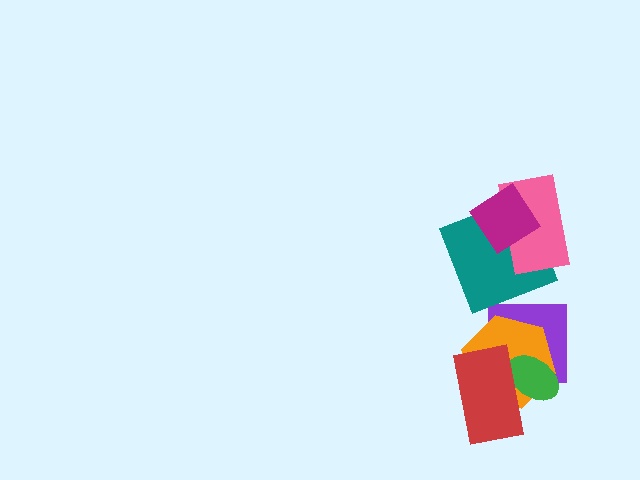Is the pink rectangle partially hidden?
Yes, it is partially covered by another shape.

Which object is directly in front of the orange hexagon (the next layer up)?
The green ellipse is directly in front of the orange hexagon.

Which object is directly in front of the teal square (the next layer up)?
The pink rectangle is directly in front of the teal square.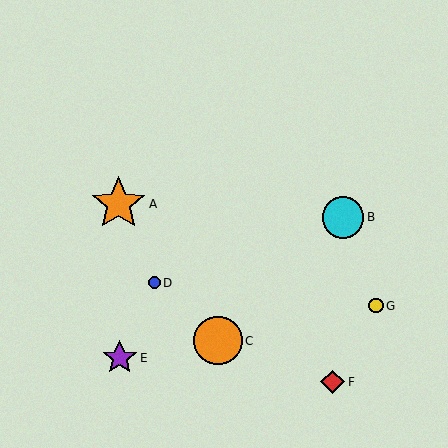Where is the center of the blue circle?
The center of the blue circle is at (154, 283).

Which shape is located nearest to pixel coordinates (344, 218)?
The cyan circle (labeled B) at (343, 217) is nearest to that location.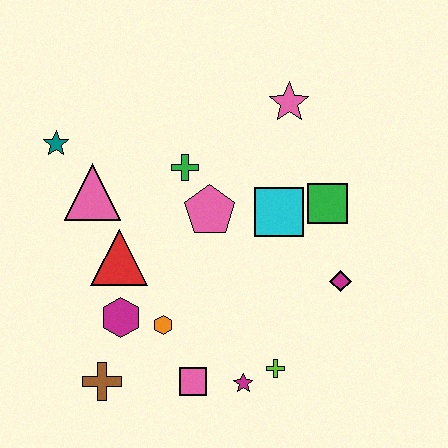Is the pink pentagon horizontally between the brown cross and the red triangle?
No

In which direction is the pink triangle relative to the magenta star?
The pink triangle is above the magenta star.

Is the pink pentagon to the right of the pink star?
No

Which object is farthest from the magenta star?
The teal star is farthest from the magenta star.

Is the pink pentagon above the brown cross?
Yes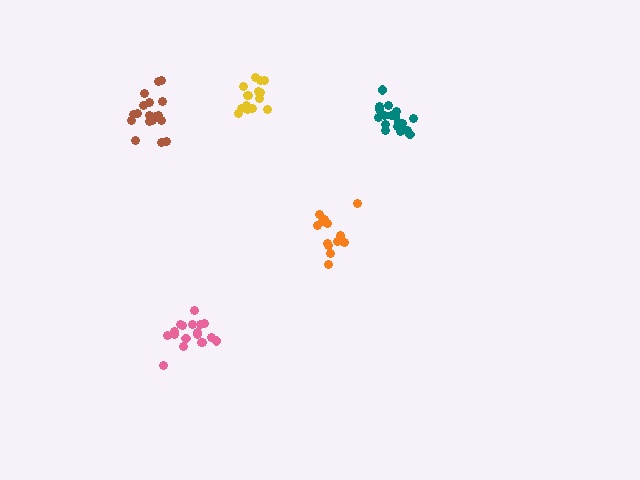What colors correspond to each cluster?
The clusters are colored: brown, teal, yellow, orange, pink.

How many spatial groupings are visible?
There are 5 spatial groupings.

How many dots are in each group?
Group 1: 18 dots, Group 2: 18 dots, Group 3: 15 dots, Group 4: 14 dots, Group 5: 18 dots (83 total).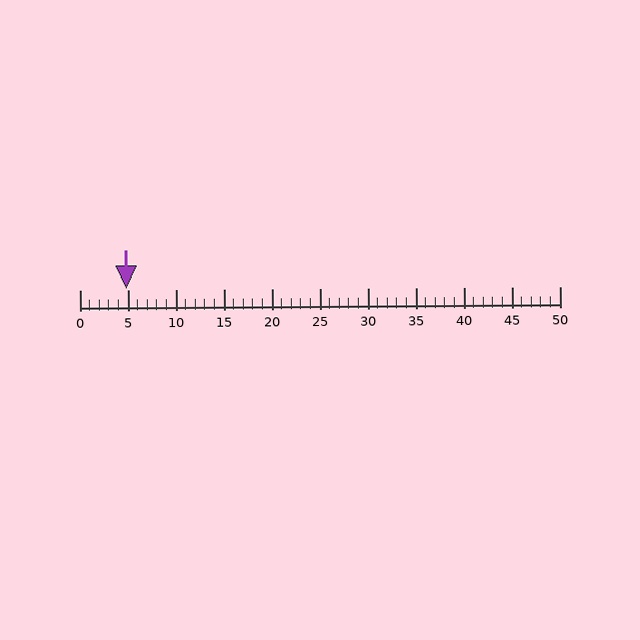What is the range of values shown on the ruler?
The ruler shows values from 0 to 50.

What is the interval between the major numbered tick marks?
The major tick marks are spaced 5 units apart.